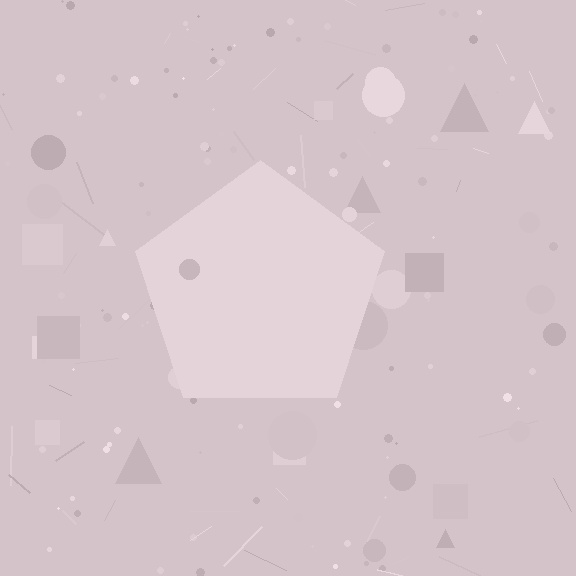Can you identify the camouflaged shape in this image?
The camouflaged shape is a pentagon.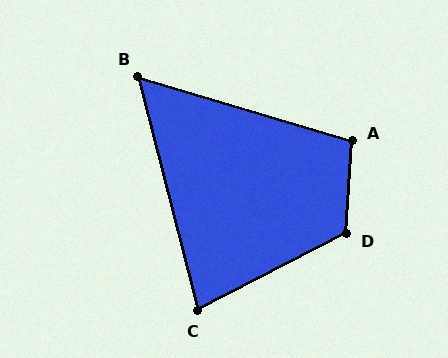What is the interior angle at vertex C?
Approximately 77 degrees (acute).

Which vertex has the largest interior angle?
D, at approximately 121 degrees.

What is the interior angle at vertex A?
Approximately 103 degrees (obtuse).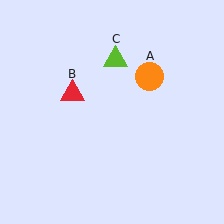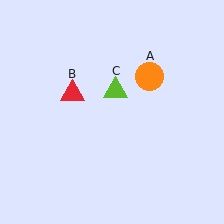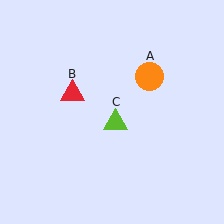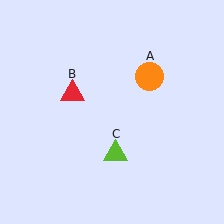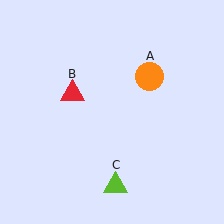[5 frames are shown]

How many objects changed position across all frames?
1 object changed position: lime triangle (object C).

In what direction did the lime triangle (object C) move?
The lime triangle (object C) moved down.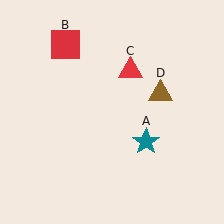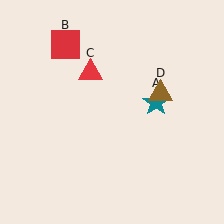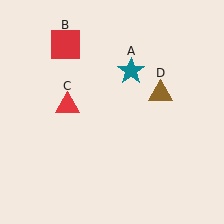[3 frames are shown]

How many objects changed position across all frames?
2 objects changed position: teal star (object A), red triangle (object C).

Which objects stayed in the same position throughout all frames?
Red square (object B) and brown triangle (object D) remained stationary.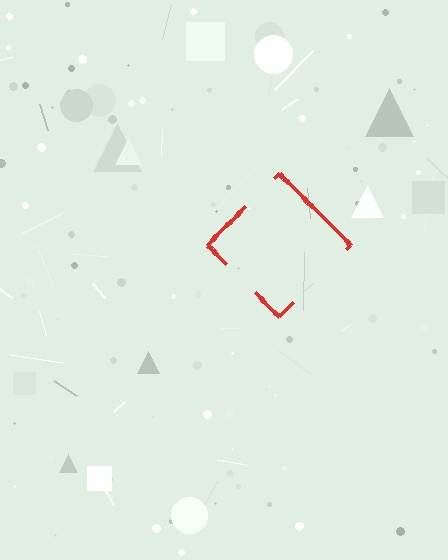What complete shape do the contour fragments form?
The contour fragments form a diamond.